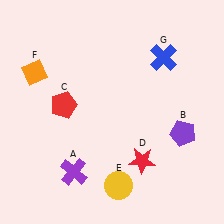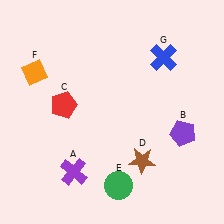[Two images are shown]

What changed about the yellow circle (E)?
In Image 1, E is yellow. In Image 2, it changed to green.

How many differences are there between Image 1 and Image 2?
There are 2 differences between the two images.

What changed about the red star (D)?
In Image 1, D is red. In Image 2, it changed to brown.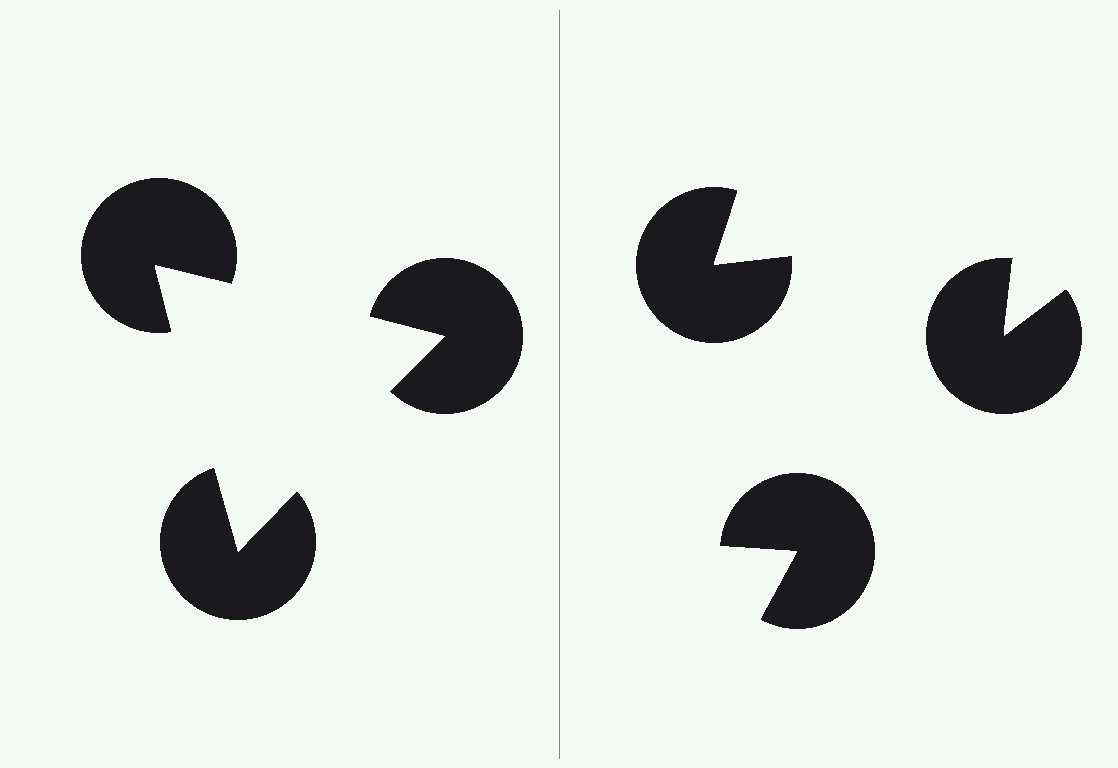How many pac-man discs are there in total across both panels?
6 — 3 on each side.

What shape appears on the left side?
An illusory triangle.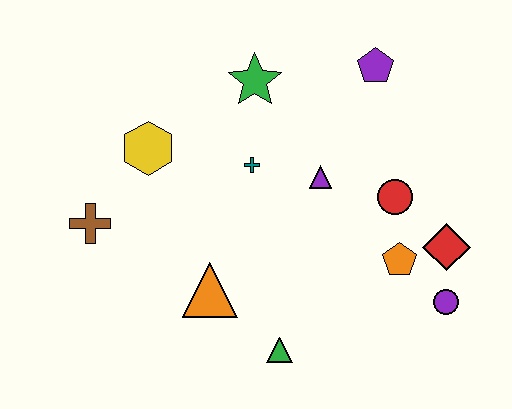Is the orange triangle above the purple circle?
Yes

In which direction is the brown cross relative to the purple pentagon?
The brown cross is to the left of the purple pentagon.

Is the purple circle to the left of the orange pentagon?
No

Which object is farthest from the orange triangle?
The purple pentagon is farthest from the orange triangle.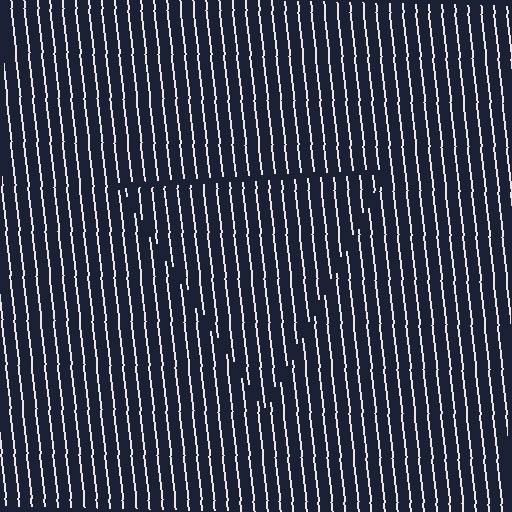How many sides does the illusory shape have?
3 sides — the line-ends trace a triangle.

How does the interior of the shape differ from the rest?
The interior of the shape contains the same grating, shifted by half a period — the contour is defined by the phase discontinuity where line-ends from the inner and outer gratings abut.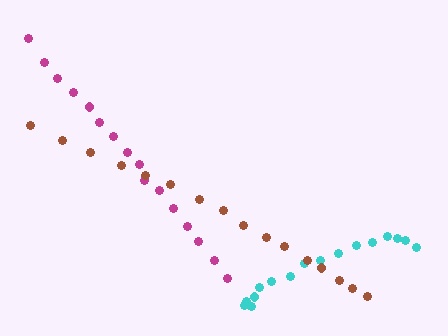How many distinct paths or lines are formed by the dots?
There are 3 distinct paths.